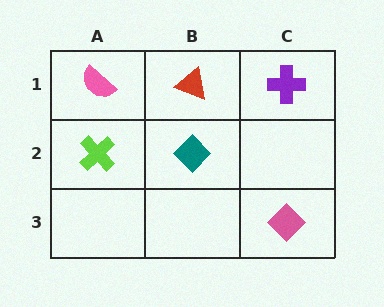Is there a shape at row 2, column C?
No, that cell is empty.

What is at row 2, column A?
A lime cross.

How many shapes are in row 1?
3 shapes.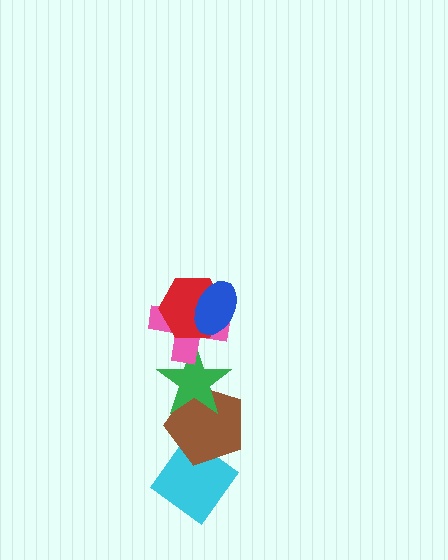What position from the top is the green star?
The green star is 4th from the top.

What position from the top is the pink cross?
The pink cross is 3rd from the top.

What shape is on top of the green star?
The pink cross is on top of the green star.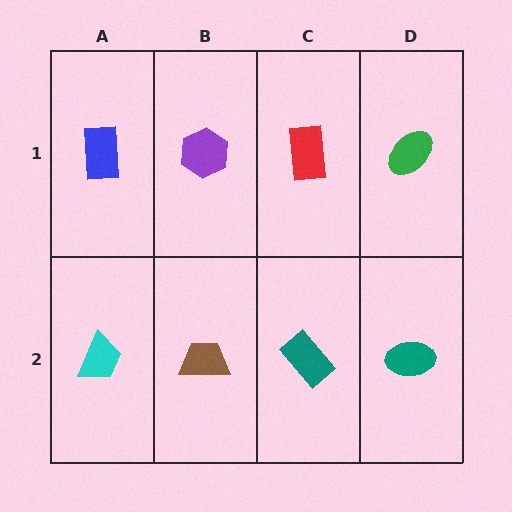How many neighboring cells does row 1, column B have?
3.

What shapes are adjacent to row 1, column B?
A brown trapezoid (row 2, column B), a blue rectangle (row 1, column A), a red rectangle (row 1, column C).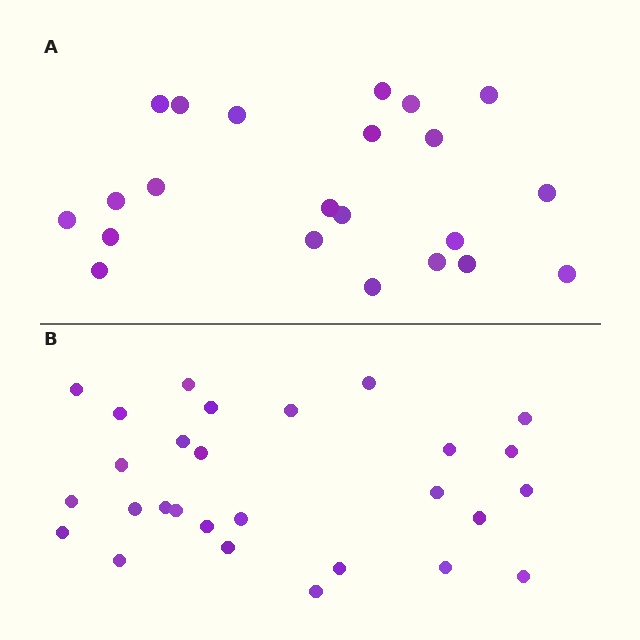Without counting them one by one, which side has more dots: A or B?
Region B (the bottom region) has more dots.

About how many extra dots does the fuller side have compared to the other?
Region B has about 6 more dots than region A.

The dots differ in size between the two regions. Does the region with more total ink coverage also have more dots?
No. Region A has more total ink coverage because its dots are larger, but region B actually contains more individual dots. Total area can be misleading — the number of items is what matters here.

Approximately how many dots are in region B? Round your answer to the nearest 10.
About 30 dots. (The exact count is 28, which rounds to 30.)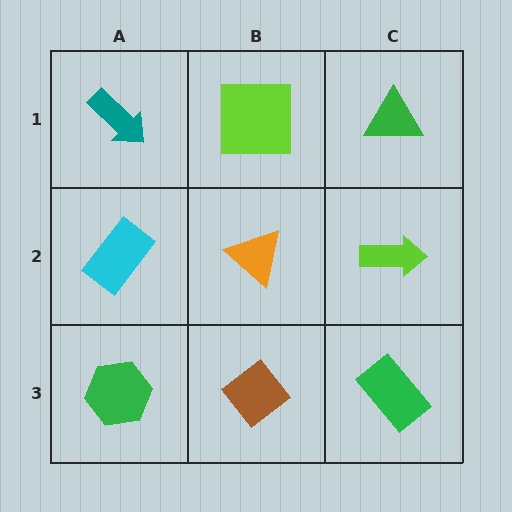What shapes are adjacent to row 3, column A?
A cyan rectangle (row 2, column A), a brown diamond (row 3, column B).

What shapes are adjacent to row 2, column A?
A teal arrow (row 1, column A), a green hexagon (row 3, column A), an orange triangle (row 2, column B).